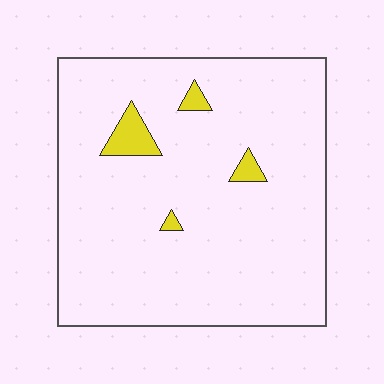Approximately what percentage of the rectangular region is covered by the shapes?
Approximately 5%.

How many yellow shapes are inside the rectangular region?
4.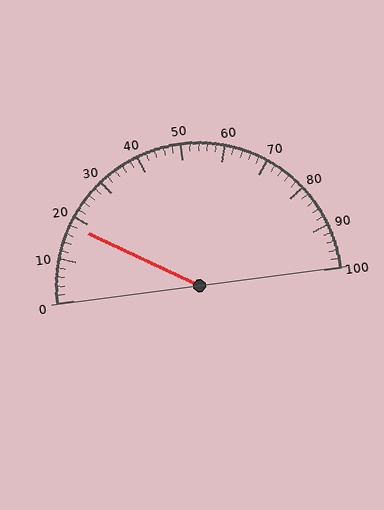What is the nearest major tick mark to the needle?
The nearest major tick mark is 20.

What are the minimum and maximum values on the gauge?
The gauge ranges from 0 to 100.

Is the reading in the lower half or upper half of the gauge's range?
The reading is in the lower half of the range (0 to 100).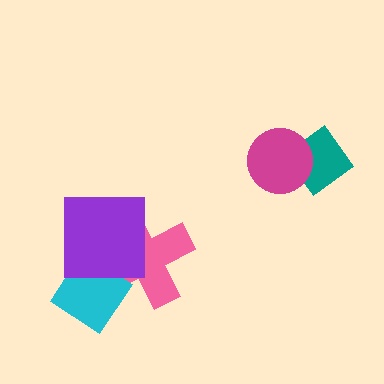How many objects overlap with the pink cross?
2 objects overlap with the pink cross.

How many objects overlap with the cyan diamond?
2 objects overlap with the cyan diamond.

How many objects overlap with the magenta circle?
1 object overlaps with the magenta circle.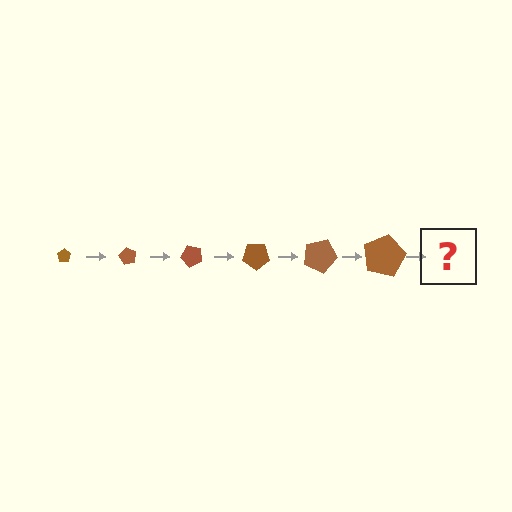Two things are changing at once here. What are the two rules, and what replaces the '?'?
The two rules are that the pentagon grows larger each step and it rotates 60 degrees each step. The '?' should be a pentagon, larger than the previous one and rotated 360 degrees from the start.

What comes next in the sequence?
The next element should be a pentagon, larger than the previous one and rotated 360 degrees from the start.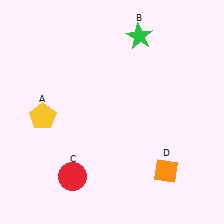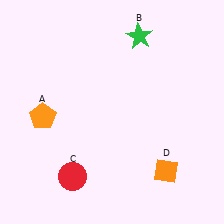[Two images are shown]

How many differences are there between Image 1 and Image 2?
There is 1 difference between the two images.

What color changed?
The pentagon (A) changed from yellow in Image 1 to orange in Image 2.